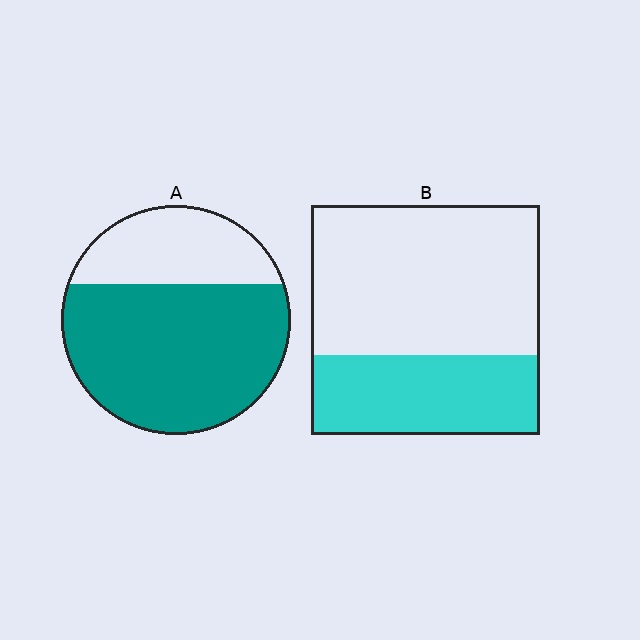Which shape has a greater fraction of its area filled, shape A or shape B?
Shape A.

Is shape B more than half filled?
No.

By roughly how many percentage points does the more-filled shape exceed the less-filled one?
By roughly 35 percentage points (A over B).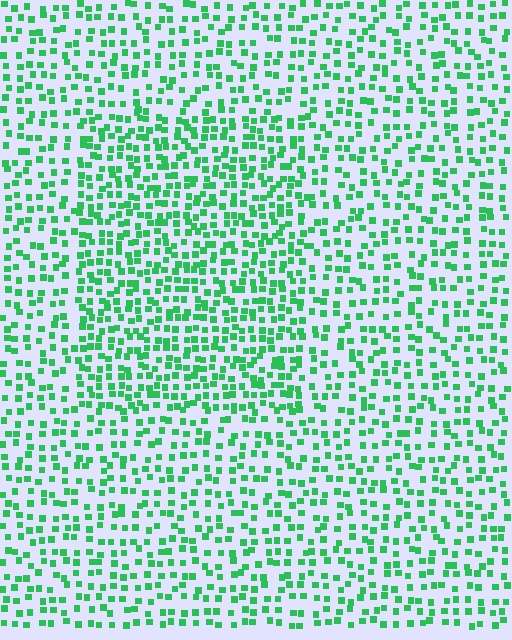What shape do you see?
I see a rectangle.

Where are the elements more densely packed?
The elements are more densely packed inside the rectangle boundary.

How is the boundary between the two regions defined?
The boundary is defined by a change in element density (approximately 1.5x ratio). All elements are the same color, size, and shape.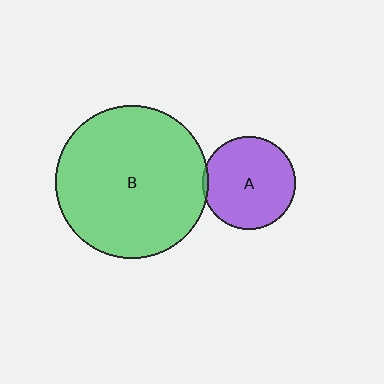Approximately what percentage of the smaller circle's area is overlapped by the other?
Approximately 5%.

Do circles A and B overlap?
Yes.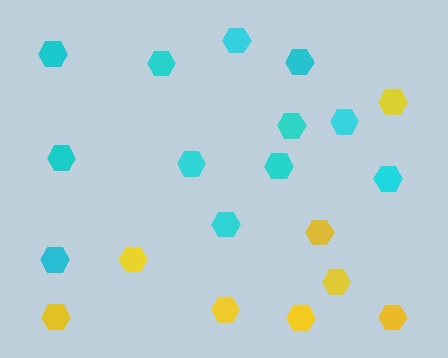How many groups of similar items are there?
There are 2 groups: one group of yellow hexagons (8) and one group of cyan hexagons (12).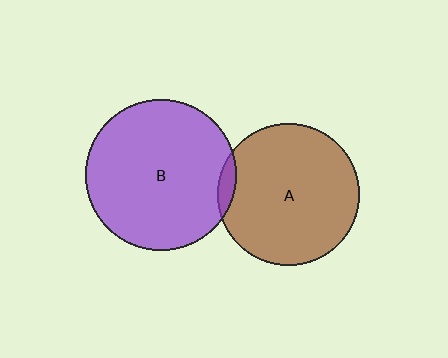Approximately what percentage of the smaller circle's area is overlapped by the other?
Approximately 5%.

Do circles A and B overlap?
Yes.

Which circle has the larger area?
Circle B (purple).